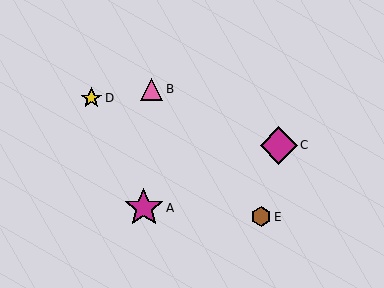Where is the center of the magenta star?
The center of the magenta star is at (144, 208).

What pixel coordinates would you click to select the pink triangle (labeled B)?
Click at (152, 89) to select the pink triangle B.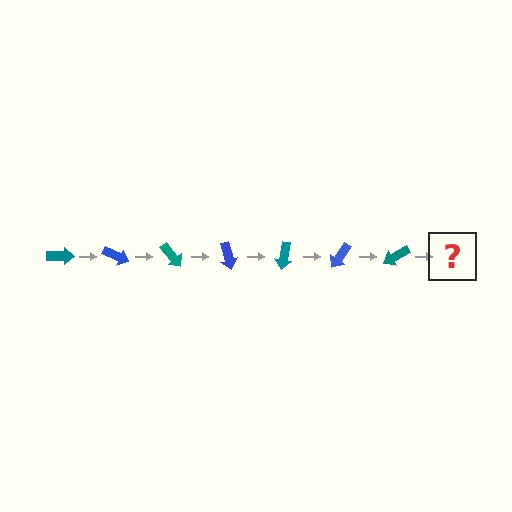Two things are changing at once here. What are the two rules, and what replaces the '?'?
The two rules are that it rotates 25 degrees each step and the color cycles through teal and blue. The '?' should be a blue arrow, rotated 175 degrees from the start.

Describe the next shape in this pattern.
It should be a blue arrow, rotated 175 degrees from the start.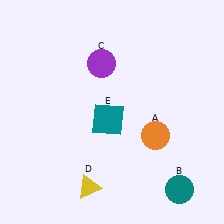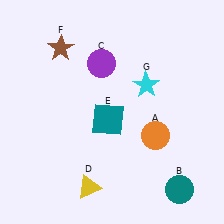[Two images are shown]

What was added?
A brown star (F), a cyan star (G) were added in Image 2.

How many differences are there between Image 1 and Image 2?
There are 2 differences between the two images.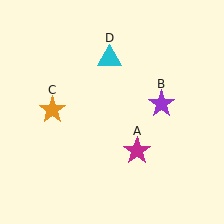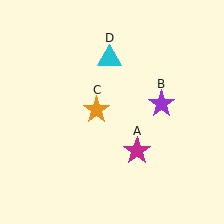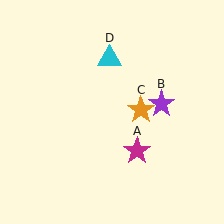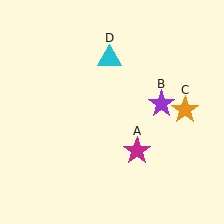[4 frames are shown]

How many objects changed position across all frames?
1 object changed position: orange star (object C).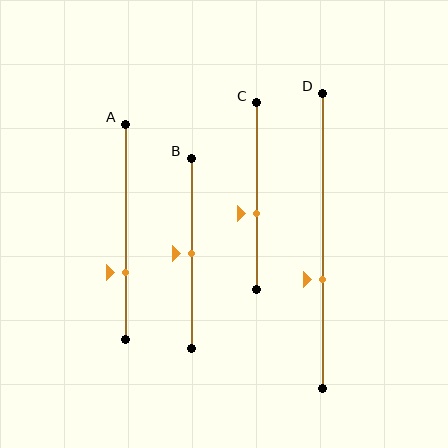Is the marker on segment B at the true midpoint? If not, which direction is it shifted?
Yes, the marker on segment B is at the true midpoint.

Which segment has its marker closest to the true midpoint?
Segment B has its marker closest to the true midpoint.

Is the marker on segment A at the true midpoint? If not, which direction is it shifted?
No, the marker on segment A is shifted downward by about 19% of the segment length.